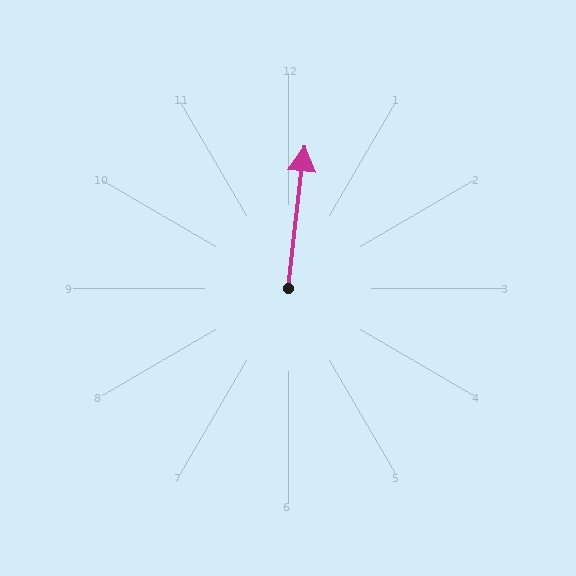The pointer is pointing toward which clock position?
Roughly 12 o'clock.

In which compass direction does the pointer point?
North.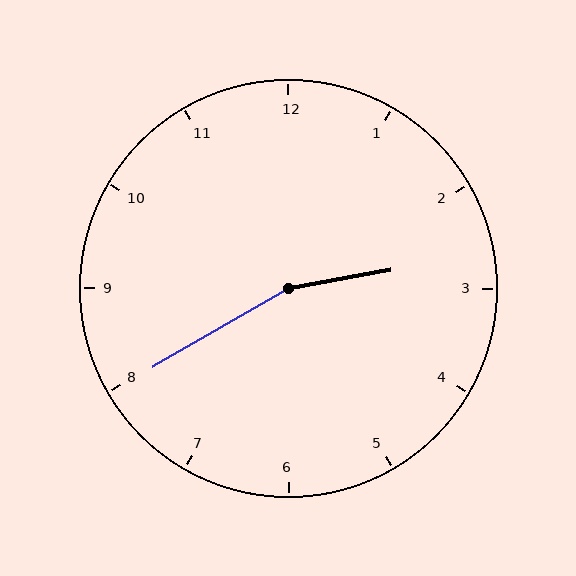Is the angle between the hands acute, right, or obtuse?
It is obtuse.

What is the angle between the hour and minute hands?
Approximately 160 degrees.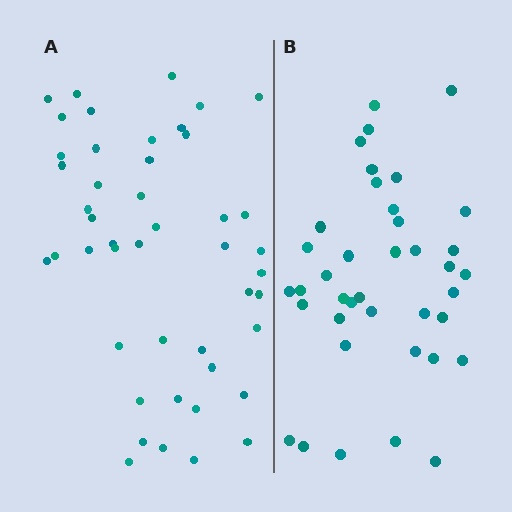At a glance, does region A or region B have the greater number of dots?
Region A (the left region) has more dots.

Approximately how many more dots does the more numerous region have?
Region A has roughly 8 or so more dots than region B.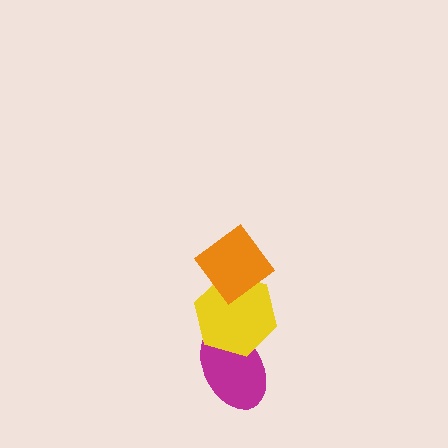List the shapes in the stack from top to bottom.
From top to bottom: the orange diamond, the yellow hexagon, the magenta ellipse.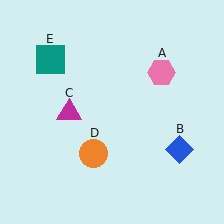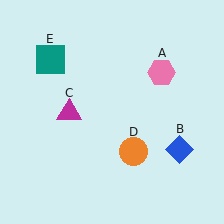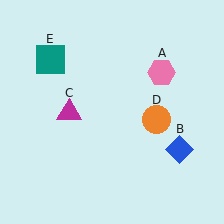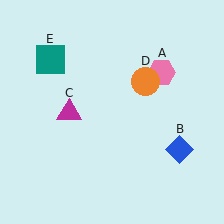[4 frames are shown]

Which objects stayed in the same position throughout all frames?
Pink hexagon (object A) and blue diamond (object B) and magenta triangle (object C) and teal square (object E) remained stationary.